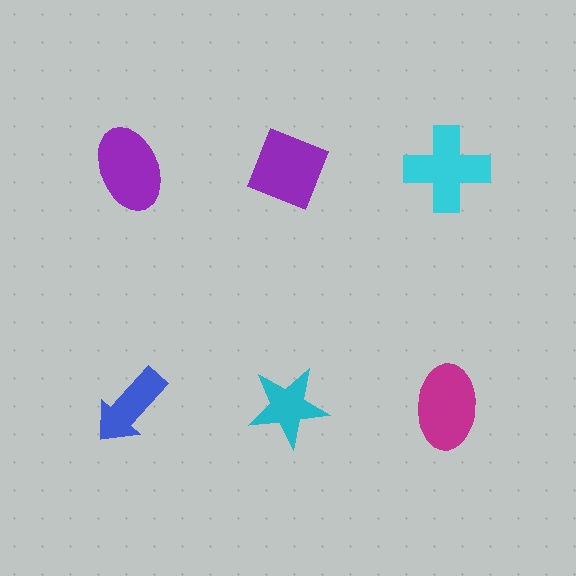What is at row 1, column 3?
A cyan cross.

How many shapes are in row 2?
3 shapes.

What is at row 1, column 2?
A purple diamond.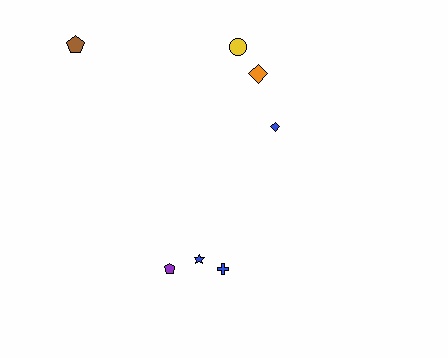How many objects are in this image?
There are 7 objects.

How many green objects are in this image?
There are no green objects.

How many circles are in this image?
There is 1 circle.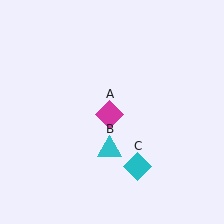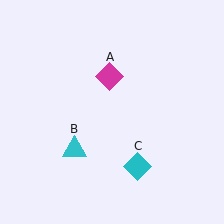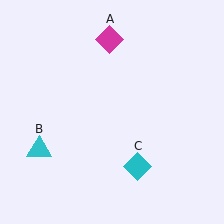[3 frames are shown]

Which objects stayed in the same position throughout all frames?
Cyan diamond (object C) remained stationary.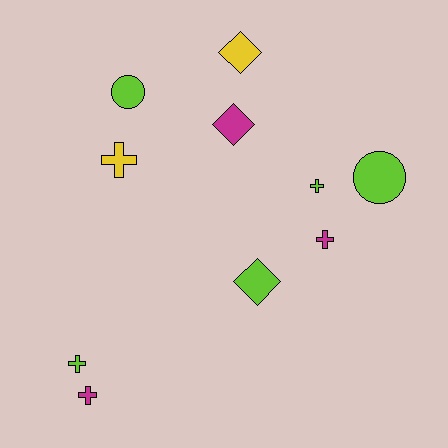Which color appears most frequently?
Lime, with 5 objects.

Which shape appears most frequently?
Cross, with 5 objects.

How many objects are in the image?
There are 10 objects.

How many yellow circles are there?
There are no yellow circles.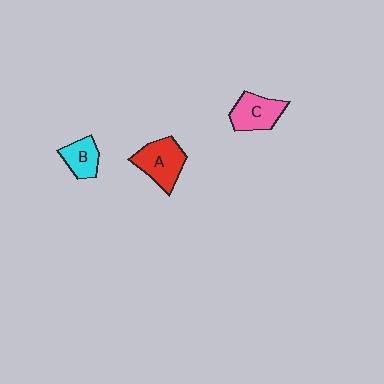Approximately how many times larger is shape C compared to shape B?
Approximately 1.4 times.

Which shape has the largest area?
Shape A (red).